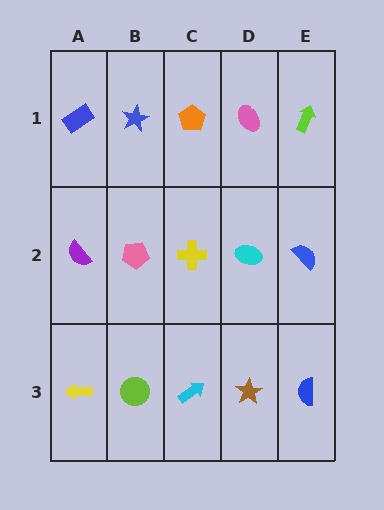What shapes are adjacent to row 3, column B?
A pink pentagon (row 2, column B), a yellow arrow (row 3, column A), a cyan arrow (row 3, column C).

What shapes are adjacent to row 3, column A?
A purple semicircle (row 2, column A), a lime circle (row 3, column B).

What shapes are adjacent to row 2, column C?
An orange pentagon (row 1, column C), a cyan arrow (row 3, column C), a pink pentagon (row 2, column B), a cyan ellipse (row 2, column D).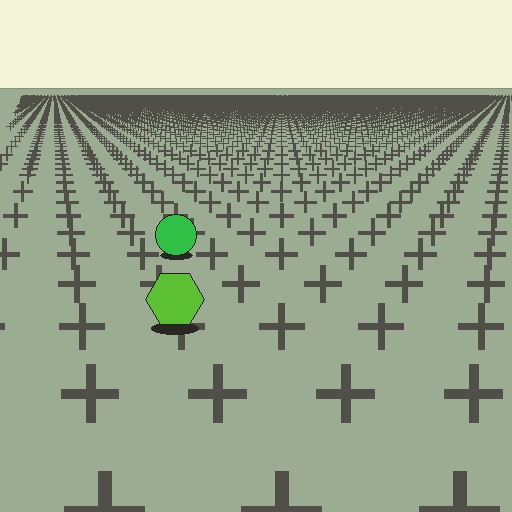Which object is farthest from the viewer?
The green circle is farthest from the viewer. It appears smaller and the ground texture around it is denser.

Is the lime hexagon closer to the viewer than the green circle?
Yes. The lime hexagon is closer — you can tell from the texture gradient: the ground texture is coarser near it.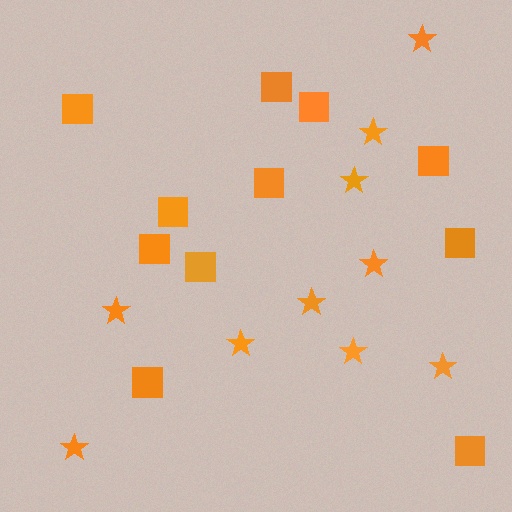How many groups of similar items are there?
There are 2 groups: one group of stars (10) and one group of squares (11).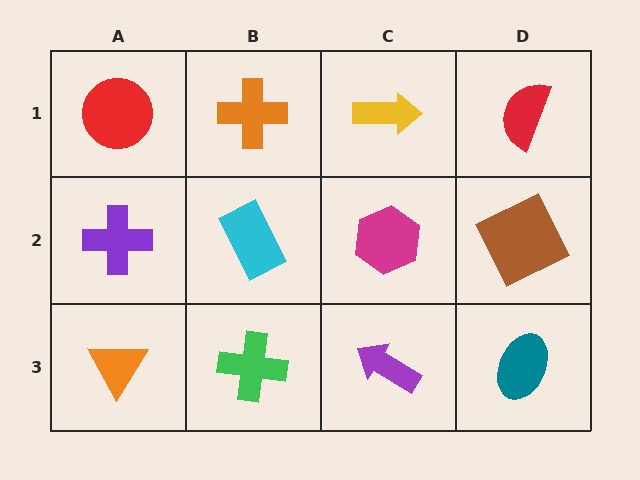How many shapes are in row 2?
4 shapes.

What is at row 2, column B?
A cyan rectangle.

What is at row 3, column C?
A purple arrow.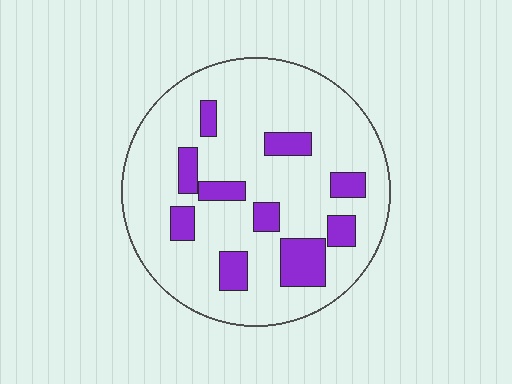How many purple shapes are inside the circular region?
10.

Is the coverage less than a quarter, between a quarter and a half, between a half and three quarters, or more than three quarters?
Less than a quarter.